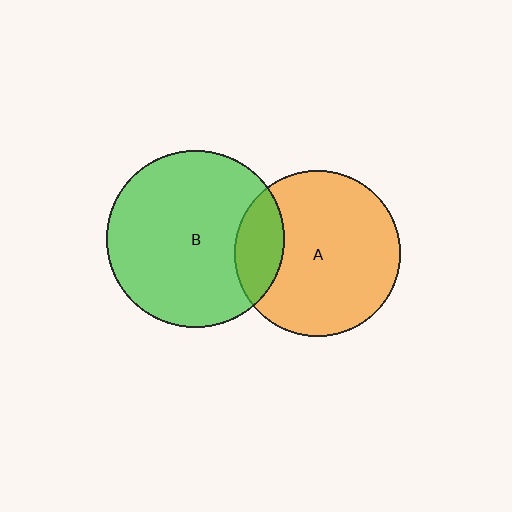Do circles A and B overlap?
Yes.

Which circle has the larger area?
Circle B (green).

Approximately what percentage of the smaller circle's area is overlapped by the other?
Approximately 20%.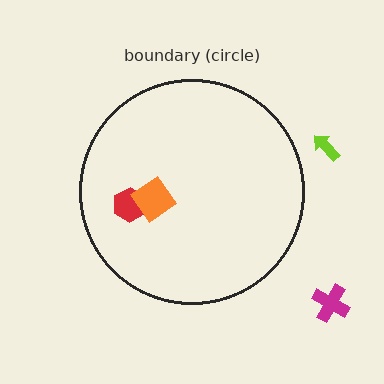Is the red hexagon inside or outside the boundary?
Inside.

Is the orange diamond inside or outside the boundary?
Inside.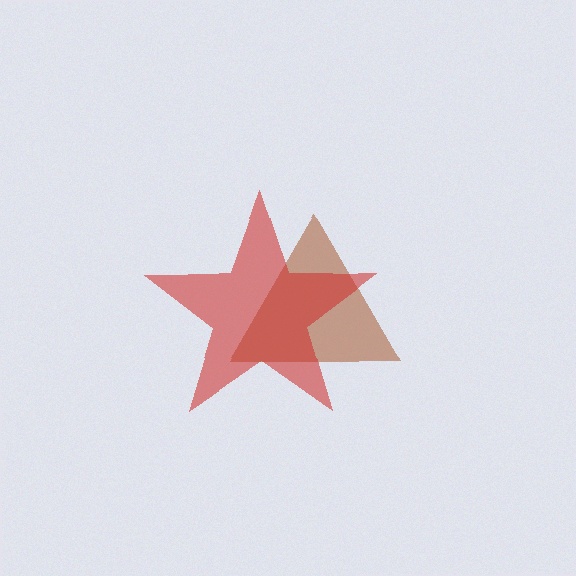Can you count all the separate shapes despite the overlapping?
Yes, there are 2 separate shapes.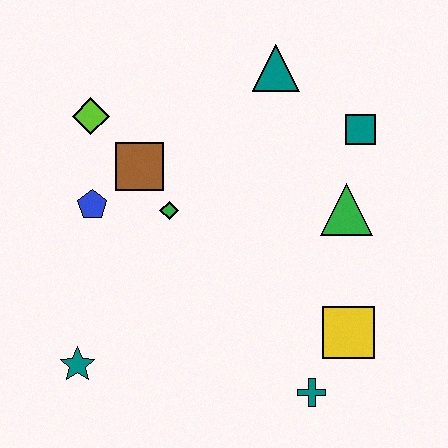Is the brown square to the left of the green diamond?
Yes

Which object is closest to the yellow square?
The teal cross is closest to the yellow square.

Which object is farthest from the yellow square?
The lime diamond is farthest from the yellow square.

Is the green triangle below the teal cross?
No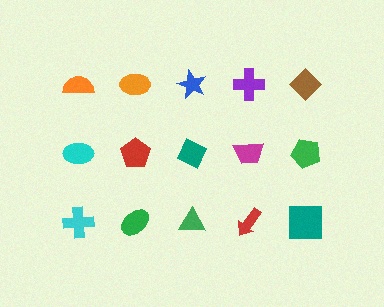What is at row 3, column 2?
A green ellipse.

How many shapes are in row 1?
5 shapes.